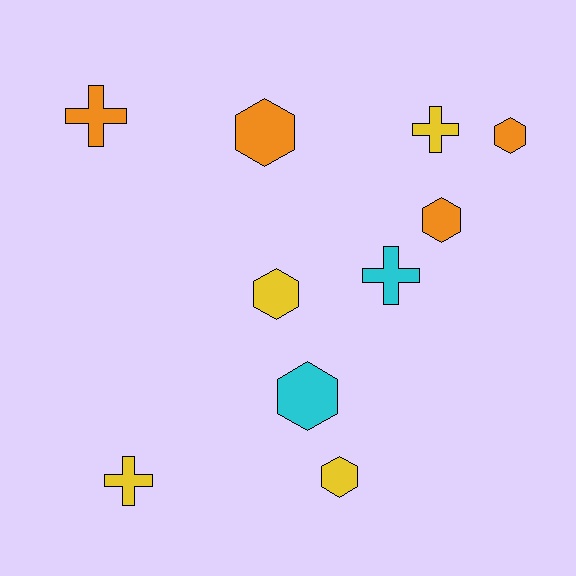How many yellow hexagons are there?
There are 2 yellow hexagons.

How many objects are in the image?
There are 10 objects.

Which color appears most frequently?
Yellow, with 4 objects.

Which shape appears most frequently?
Hexagon, with 6 objects.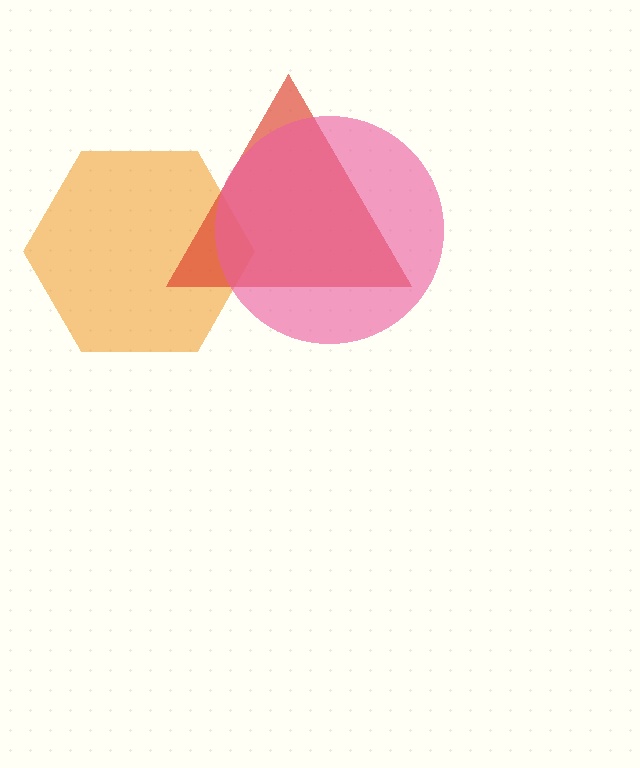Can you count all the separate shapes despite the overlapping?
Yes, there are 3 separate shapes.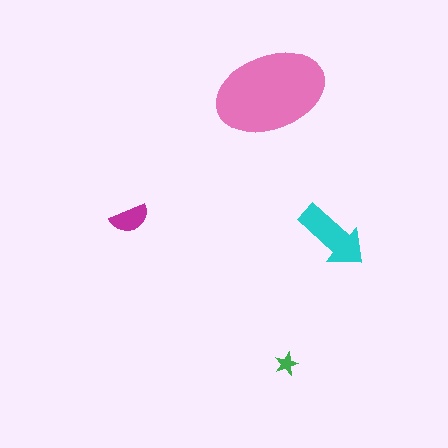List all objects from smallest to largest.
The green star, the magenta semicircle, the cyan arrow, the pink ellipse.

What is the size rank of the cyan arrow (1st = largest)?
2nd.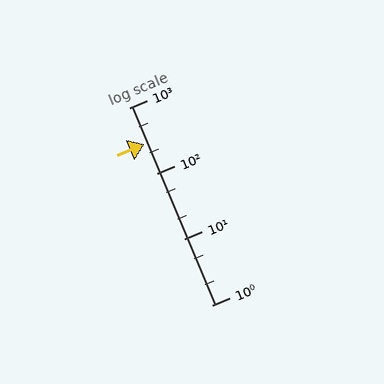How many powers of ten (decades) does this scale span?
The scale spans 3 decades, from 1 to 1000.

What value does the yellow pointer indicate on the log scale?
The pointer indicates approximately 280.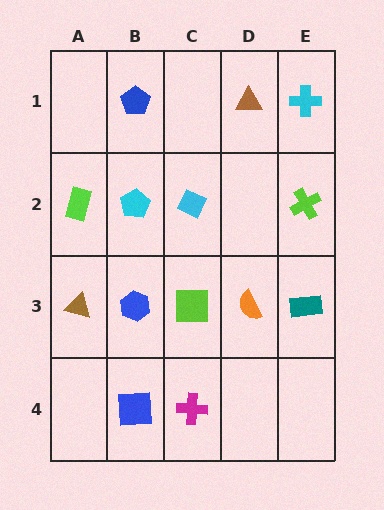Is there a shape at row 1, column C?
No, that cell is empty.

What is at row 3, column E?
A teal rectangle.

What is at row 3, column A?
A brown triangle.